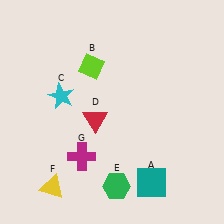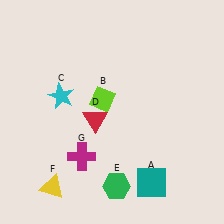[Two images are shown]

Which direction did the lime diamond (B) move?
The lime diamond (B) moved down.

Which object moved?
The lime diamond (B) moved down.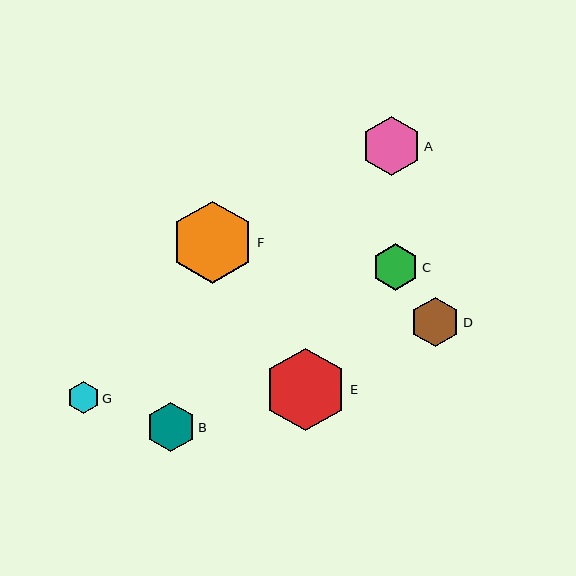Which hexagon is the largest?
Hexagon E is the largest with a size of approximately 83 pixels.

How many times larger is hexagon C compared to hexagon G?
Hexagon C is approximately 1.5 times the size of hexagon G.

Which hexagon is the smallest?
Hexagon G is the smallest with a size of approximately 32 pixels.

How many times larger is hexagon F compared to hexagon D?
Hexagon F is approximately 1.7 times the size of hexagon D.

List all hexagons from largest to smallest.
From largest to smallest: E, F, A, B, D, C, G.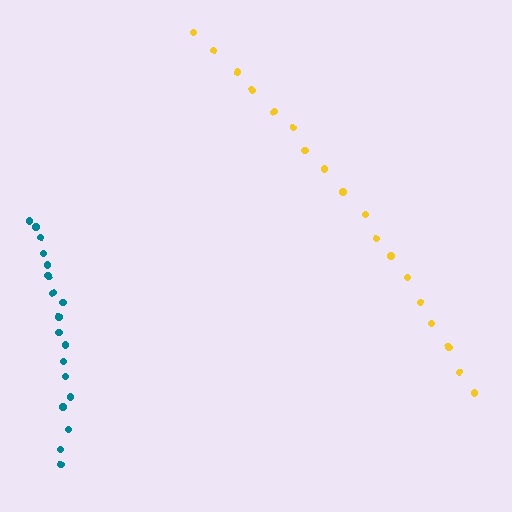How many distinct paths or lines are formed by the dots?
There are 2 distinct paths.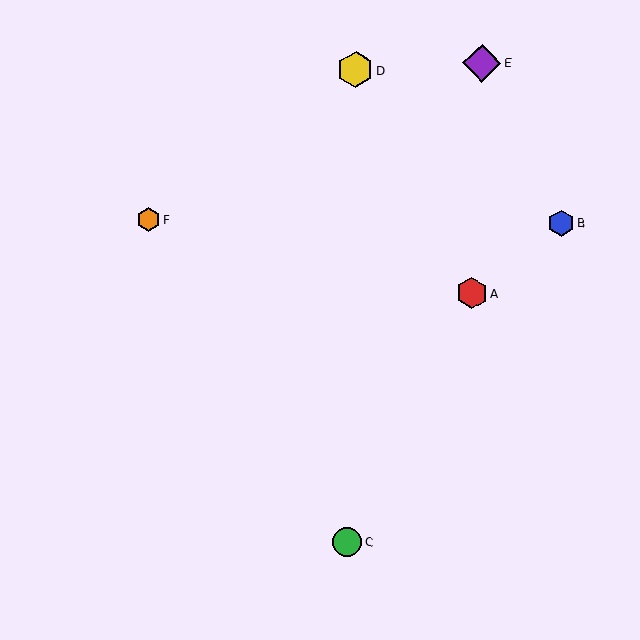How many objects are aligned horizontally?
2 objects (B, F) are aligned horizontally.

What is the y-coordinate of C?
Object C is at y≈542.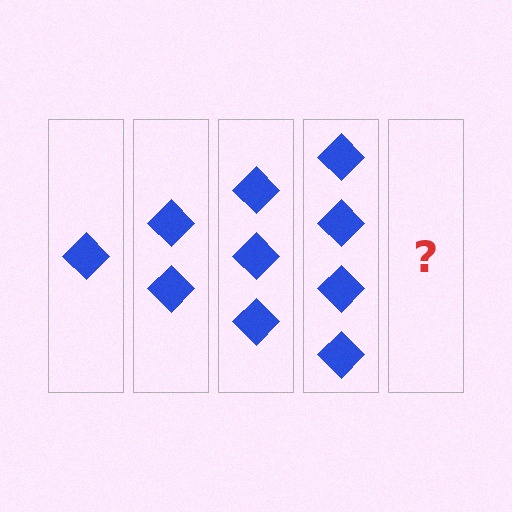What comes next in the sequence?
The next element should be 5 diamonds.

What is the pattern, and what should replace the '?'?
The pattern is that each step adds one more diamond. The '?' should be 5 diamonds.